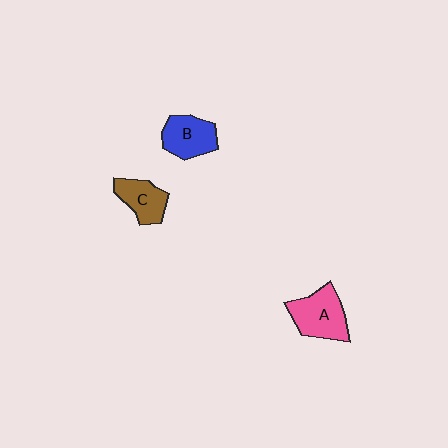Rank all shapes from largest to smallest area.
From largest to smallest: A (pink), B (blue), C (brown).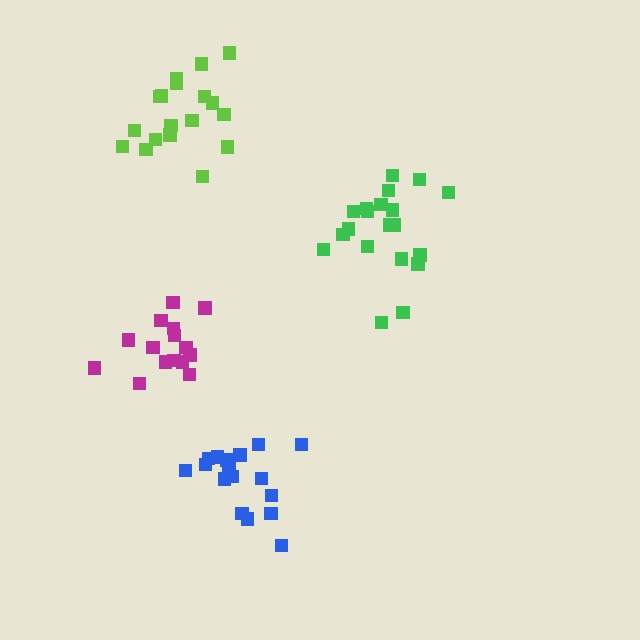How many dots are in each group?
Group 1: 20 dots, Group 2: 16 dots, Group 3: 17 dots, Group 4: 18 dots (71 total).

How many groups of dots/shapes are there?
There are 4 groups.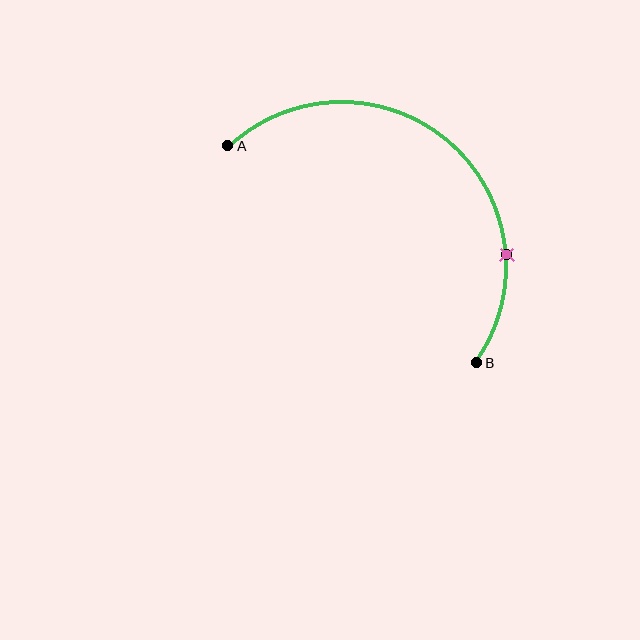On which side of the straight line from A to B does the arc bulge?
The arc bulges above and to the right of the straight line connecting A and B.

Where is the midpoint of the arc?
The arc midpoint is the point on the curve farthest from the straight line joining A and B. It sits above and to the right of that line.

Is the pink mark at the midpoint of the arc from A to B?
No. The pink mark lies on the arc but is closer to endpoint B. The arc midpoint would be at the point on the curve equidistant along the arc from both A and B.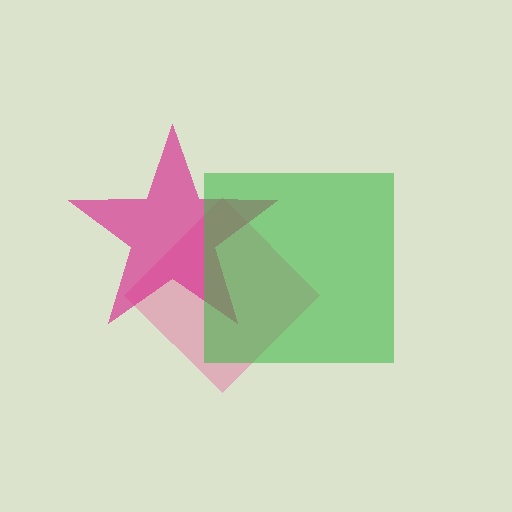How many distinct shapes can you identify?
There are 3 distinct shapes: a pink diamond, a magenta star, a green square.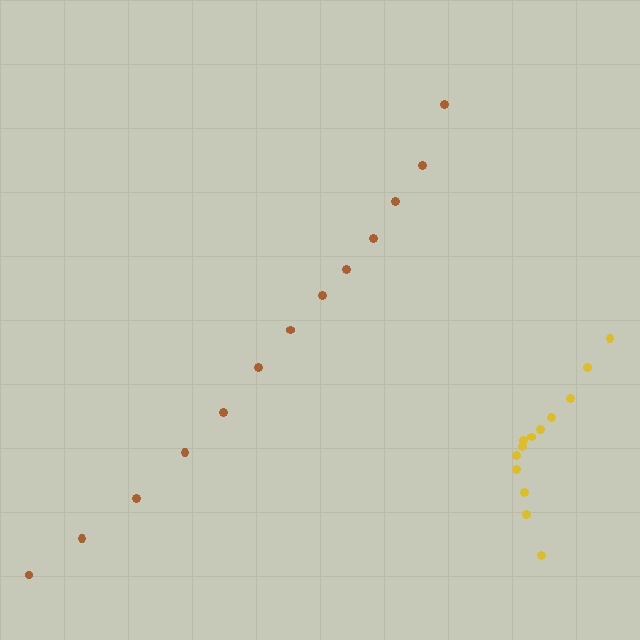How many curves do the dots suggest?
There are 2 distinct paths.